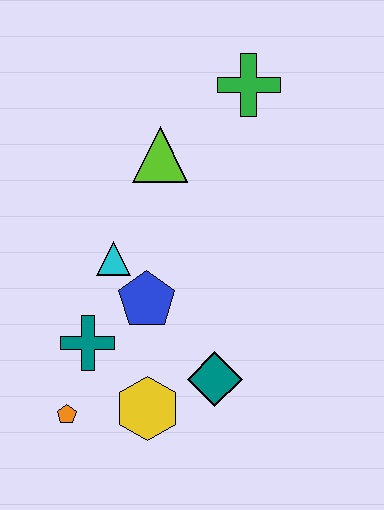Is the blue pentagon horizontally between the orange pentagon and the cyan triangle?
No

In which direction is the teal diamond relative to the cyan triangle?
The teal diamond is below the cyan triangle.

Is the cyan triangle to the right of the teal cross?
Yes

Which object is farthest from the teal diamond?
The green cross is farthest from the teal diamond.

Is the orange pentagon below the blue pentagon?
Yes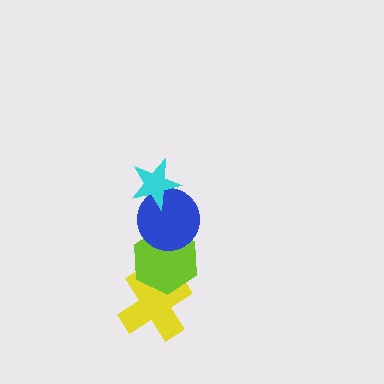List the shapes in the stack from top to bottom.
From top to bottom: the cyan star, the blue circle, the lime hexagon, the yellow cross.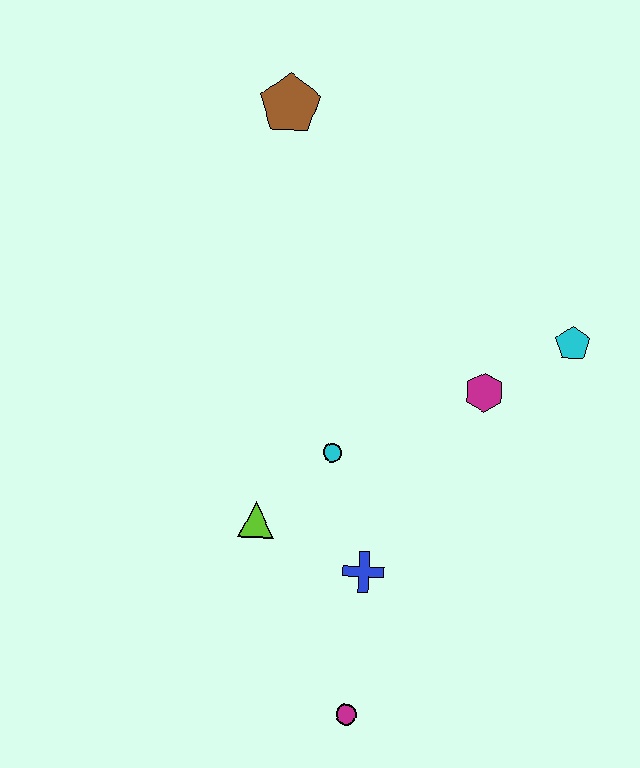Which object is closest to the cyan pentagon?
The magenta hexagon is closest to the cyan pentagon.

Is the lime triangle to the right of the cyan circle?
No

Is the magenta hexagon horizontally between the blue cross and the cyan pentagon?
Yes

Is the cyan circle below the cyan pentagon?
Yes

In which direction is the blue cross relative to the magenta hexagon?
The blue cross is below the magenta hexagon.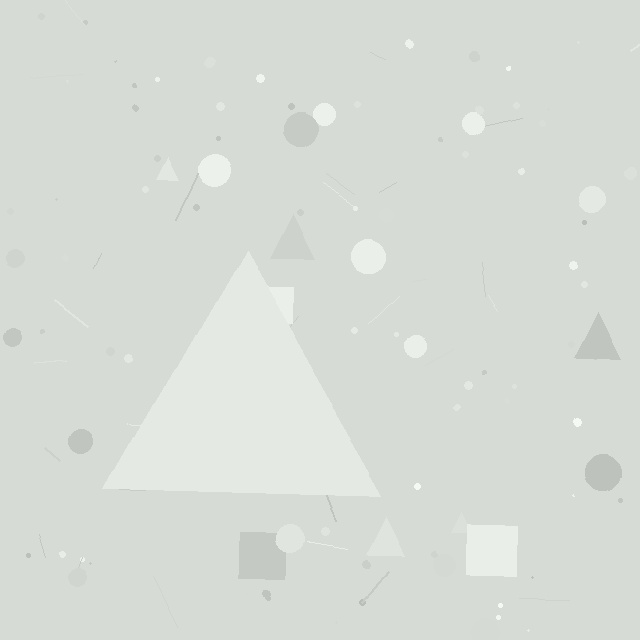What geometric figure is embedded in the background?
A triangle is embedded in the background.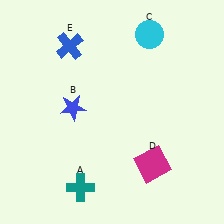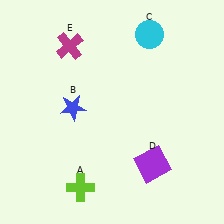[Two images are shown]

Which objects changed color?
A changed from teal to lime. D changed from magenta to purple. E changed from blue to magenta.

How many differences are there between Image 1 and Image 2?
There are 3 differences between the two images.